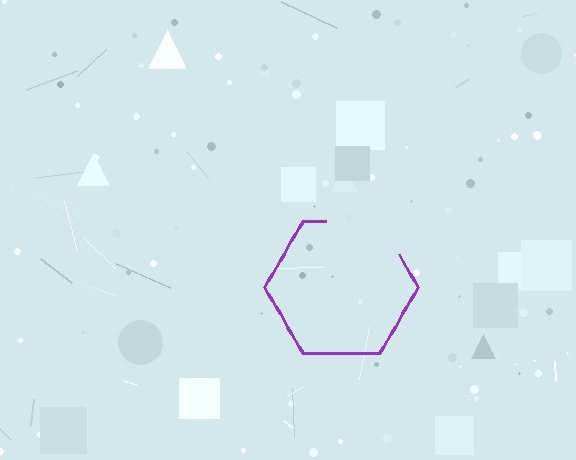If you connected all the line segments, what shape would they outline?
They would outline a hexagon.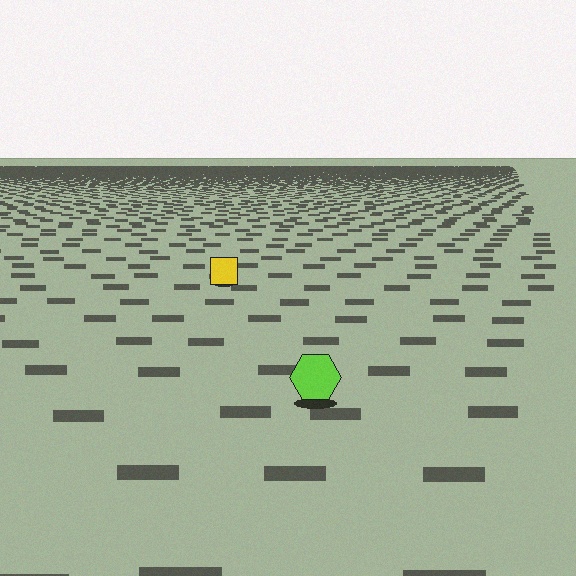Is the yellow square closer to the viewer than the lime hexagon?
No. The lime hexagon is closer — you can tell from the texture gradient: the ground texture is coarser near it.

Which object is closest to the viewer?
The lime hexagon is closest. The texture marks near it are larger and more spread out.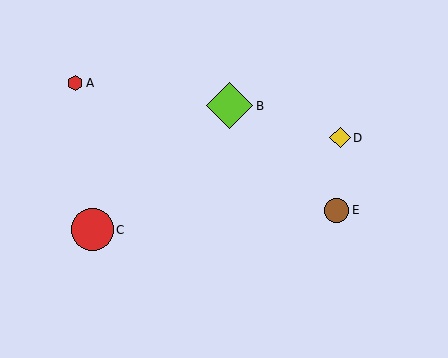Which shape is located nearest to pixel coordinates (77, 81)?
The red hexagon (labeled A) at (75, 83) is nearest to that location.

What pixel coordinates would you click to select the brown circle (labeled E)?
Click at (337, 210) to select the brown circle E.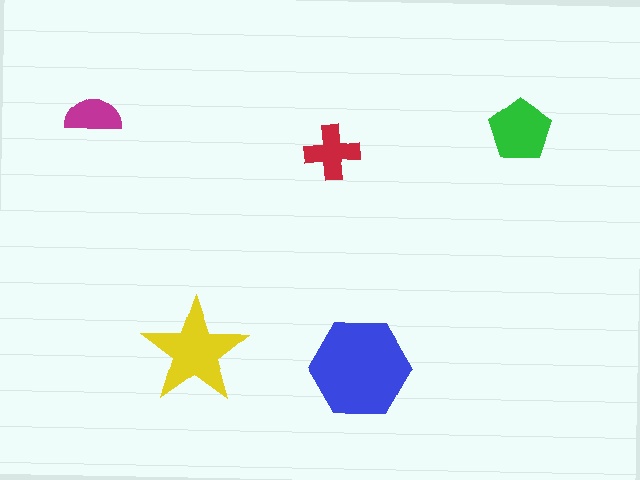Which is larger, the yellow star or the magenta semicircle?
The yellow star.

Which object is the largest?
The blue hexagon.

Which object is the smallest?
The magenta semicircle.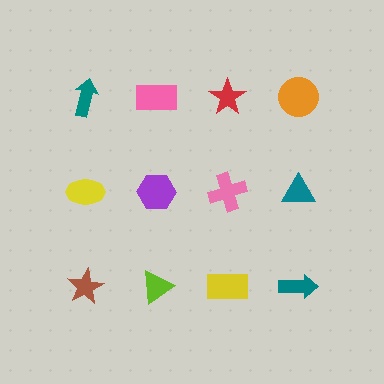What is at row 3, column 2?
A lime triangle.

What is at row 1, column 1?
A teal arrow.